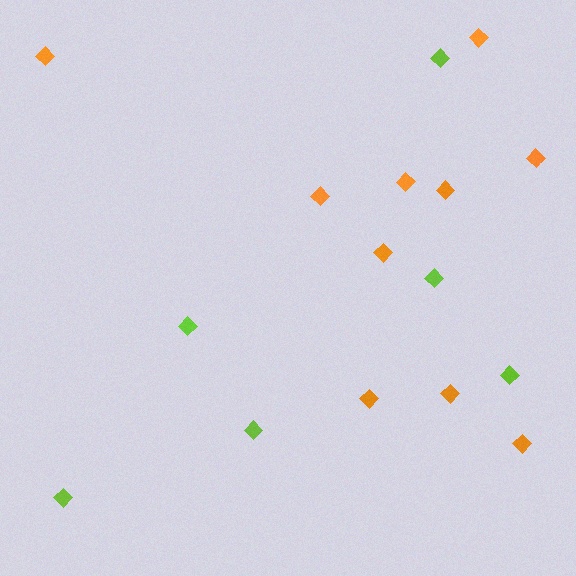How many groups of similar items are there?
There are 2 groups: one group of orange diamonds (10) and one group of lime diamonds (6).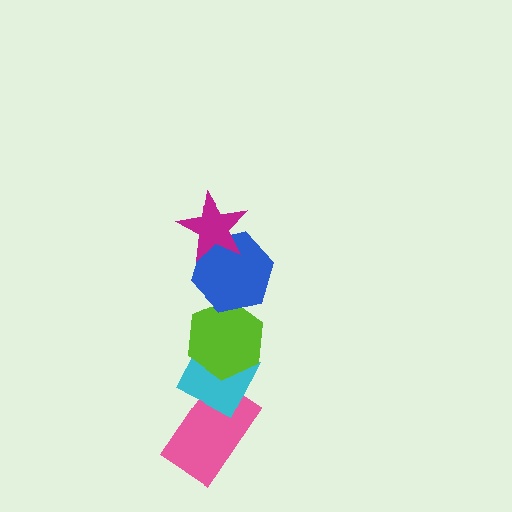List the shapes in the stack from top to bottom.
From top to bottom: the magenta star, the blue hexagon, the lime hexagon, the cyan diamond, the pink rectangle.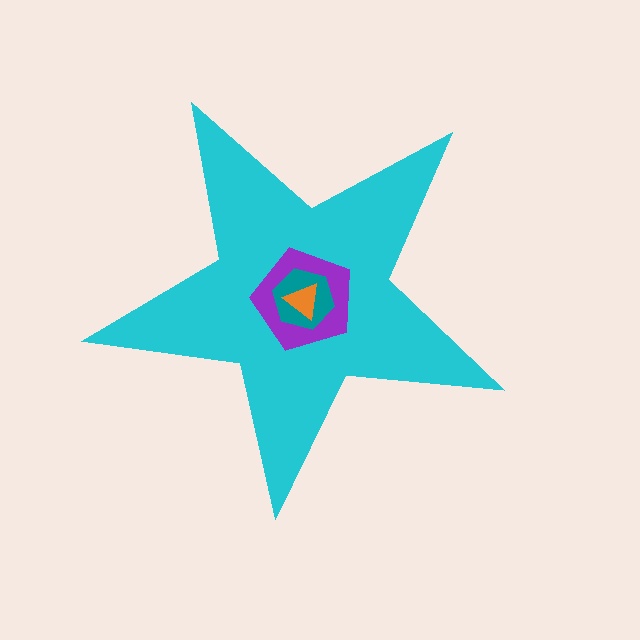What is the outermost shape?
The cyan star.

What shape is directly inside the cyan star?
The purple pentagon.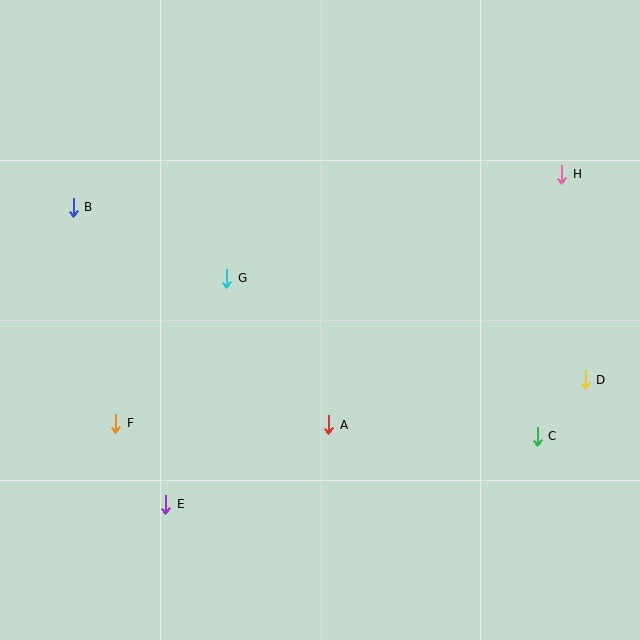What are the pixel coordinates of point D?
Point D is at (585, 380).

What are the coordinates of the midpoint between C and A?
The midpoint between C and A is at (433, 431).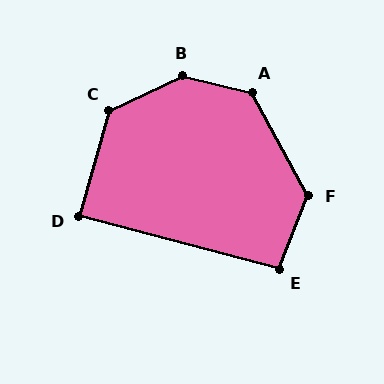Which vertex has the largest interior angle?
B, at approximately 141 degrees.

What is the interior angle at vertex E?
Approximately 97 degrees (obtuse).